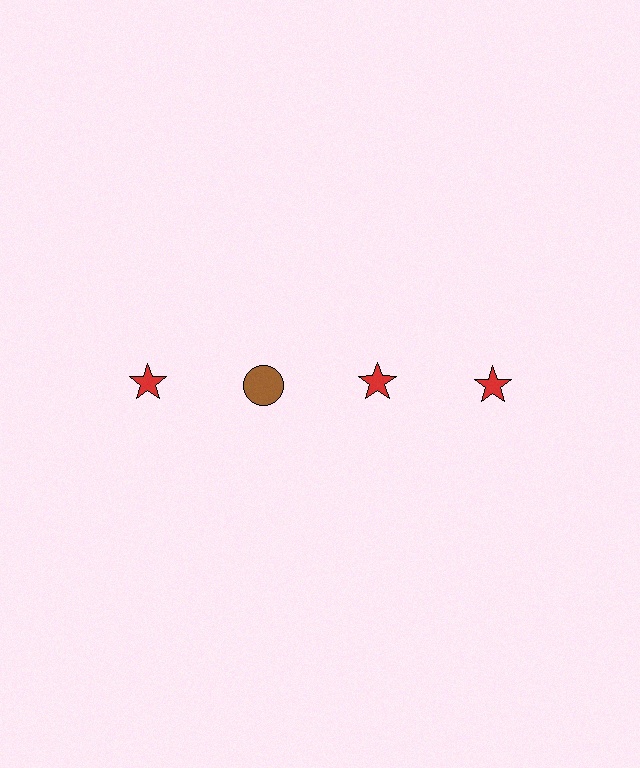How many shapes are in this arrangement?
There are 4 shapes arranged in a grid pattern.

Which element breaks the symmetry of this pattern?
The brown circle in the top row, second from left column breaks the symmetry. All other shapes are red stars.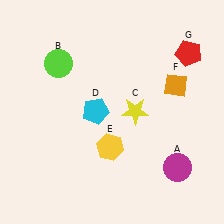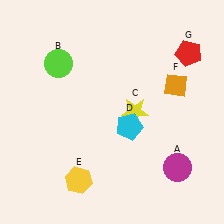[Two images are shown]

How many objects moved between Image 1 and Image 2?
2 objects moved between the two images.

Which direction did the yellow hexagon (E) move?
The yellow hexagon (E) moved down.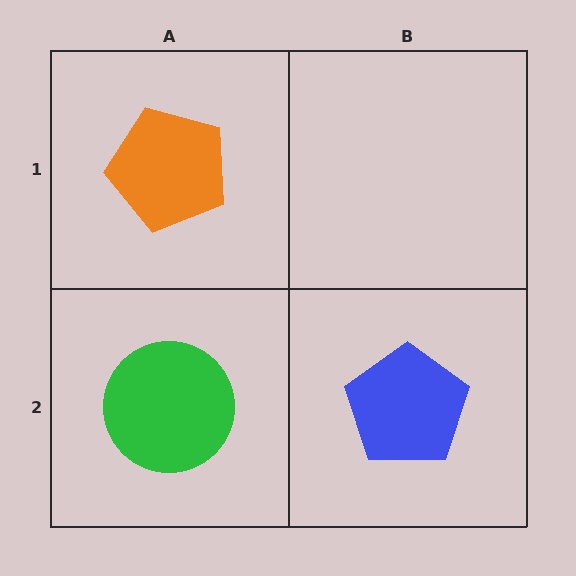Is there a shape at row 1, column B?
No, that cell is empty.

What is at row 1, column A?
An orange pentagon.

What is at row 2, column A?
A green circle.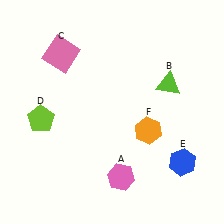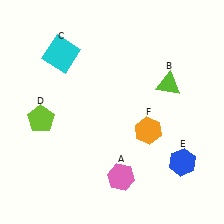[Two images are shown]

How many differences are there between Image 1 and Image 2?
There is 1 difference between the two images.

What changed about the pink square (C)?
In Image 1, C is pink. In Image 2, it changed to cyan.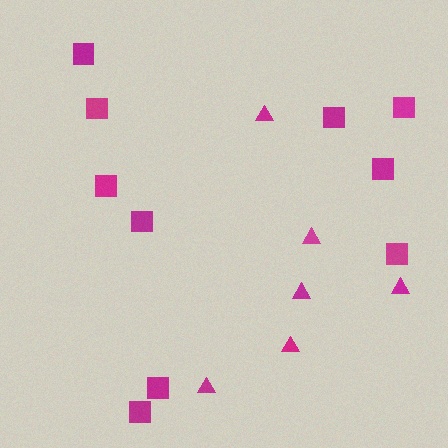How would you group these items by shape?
There are 2 groups: one group of triangles (6) and one group of squares (10).